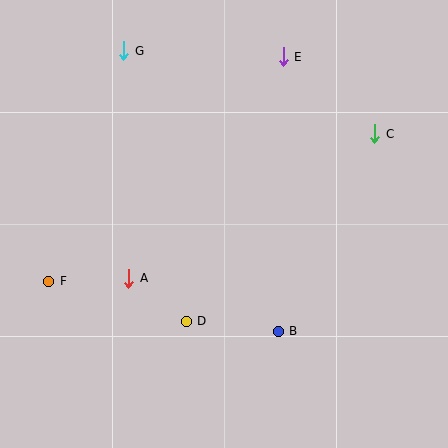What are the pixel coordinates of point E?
Point E is at (283, 57).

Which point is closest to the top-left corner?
Point G is closest to the top-left corner.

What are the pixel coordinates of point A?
Point A is at (129, 278).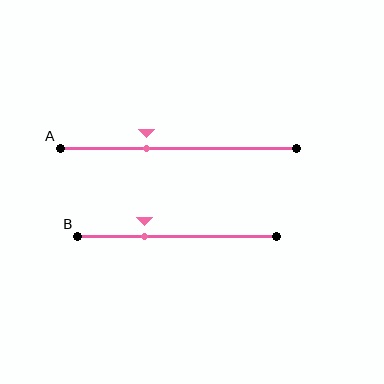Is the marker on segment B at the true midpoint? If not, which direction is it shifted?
No, the marker on segment B is shifted to the left by about 16% of the segment length.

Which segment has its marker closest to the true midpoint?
Segment A has its marker closest to the true midpoint.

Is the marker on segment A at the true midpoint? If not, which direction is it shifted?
No, the marker on segment A is shifted to the left by about 13% of the segment length.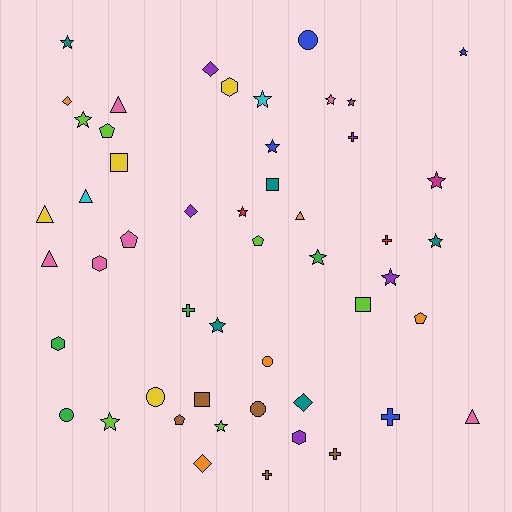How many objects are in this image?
There are 50 objects.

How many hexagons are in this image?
There are 4 hexagons.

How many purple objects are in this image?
There are 5 purple objects.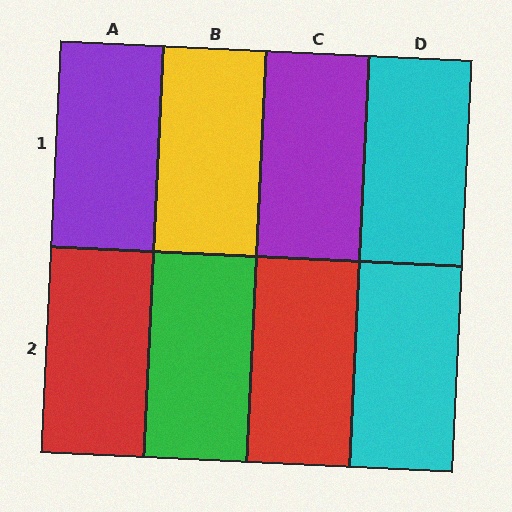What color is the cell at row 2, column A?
Red.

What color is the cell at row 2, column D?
Cyan.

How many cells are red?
2 cells are red.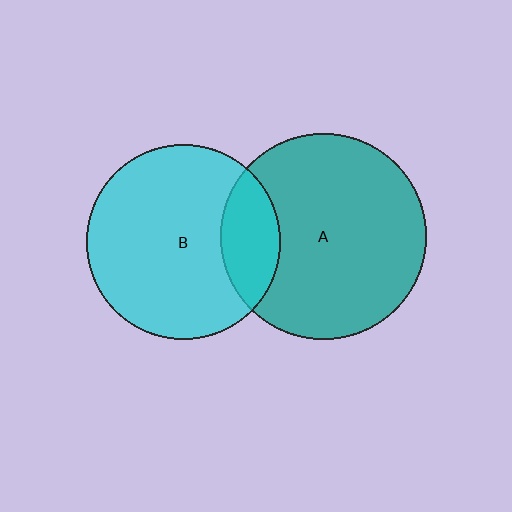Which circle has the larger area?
Circle A (teal).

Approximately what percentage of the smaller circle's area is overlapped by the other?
Approximately 20%.